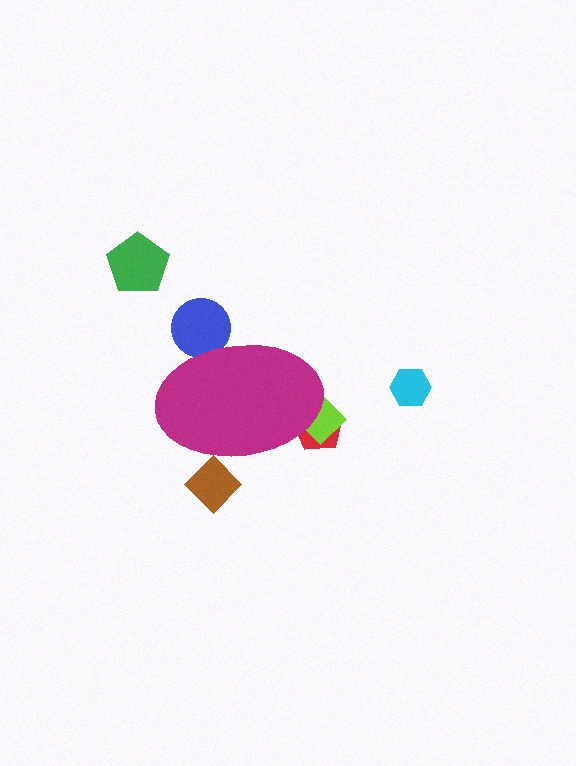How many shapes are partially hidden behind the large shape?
4 shapes are partially hidden.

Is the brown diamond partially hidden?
Yes, the brown diamond is partially hidden behind the magenta ellipse.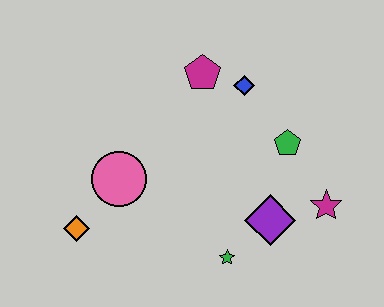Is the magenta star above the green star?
Yes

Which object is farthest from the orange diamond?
The magenta star is farthest from the orange diamond.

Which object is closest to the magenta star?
The purple diamond is closest to the magenta star.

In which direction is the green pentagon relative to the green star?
The green pentagon is above the green star.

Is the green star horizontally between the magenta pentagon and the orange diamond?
No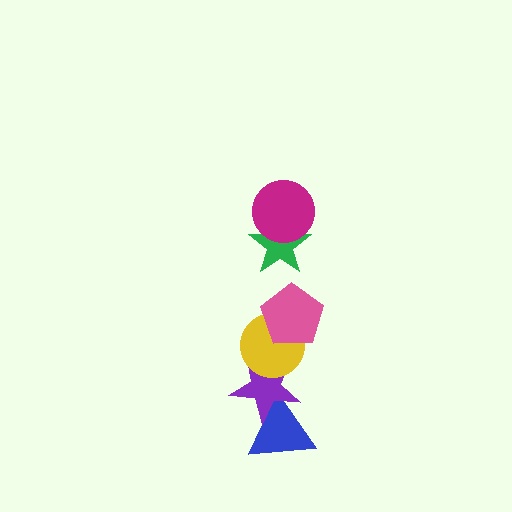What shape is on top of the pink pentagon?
The green star is on top of the pink pentagon.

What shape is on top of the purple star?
The yellow circle is on top of the purple star.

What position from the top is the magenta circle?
The magenta circle is 1st from the top.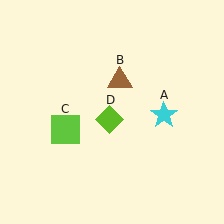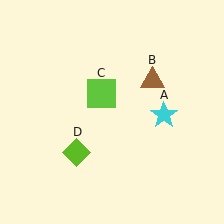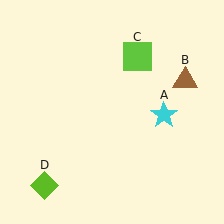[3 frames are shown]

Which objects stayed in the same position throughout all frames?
Cyan star (object A) remained stationary.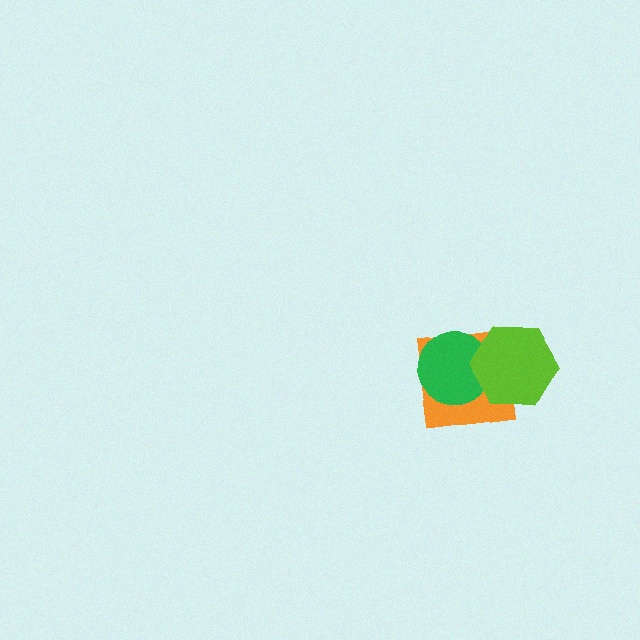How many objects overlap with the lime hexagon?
2 objects overlap with the lime hexagon.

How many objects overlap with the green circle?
2 objects overlap with the green circle.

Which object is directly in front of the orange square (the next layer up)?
The green circle is directly in front of the orange square.